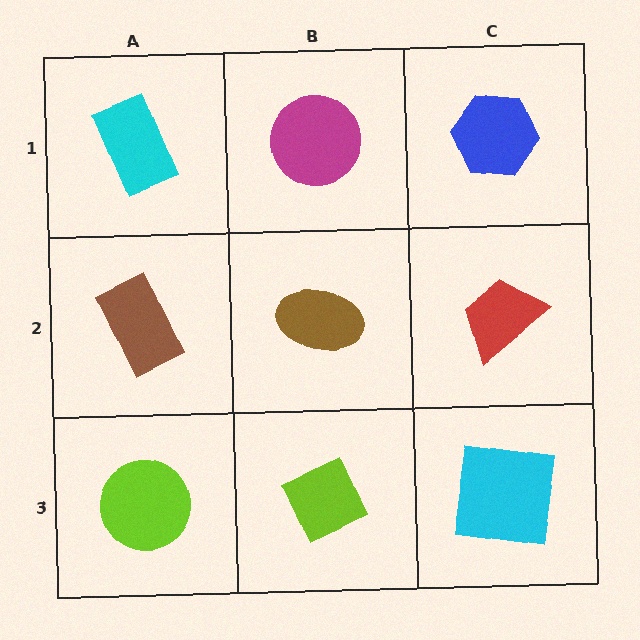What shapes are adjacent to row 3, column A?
A brown rectangle (row 2, column A), a lime diamond (row 3, column B).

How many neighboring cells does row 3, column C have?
2.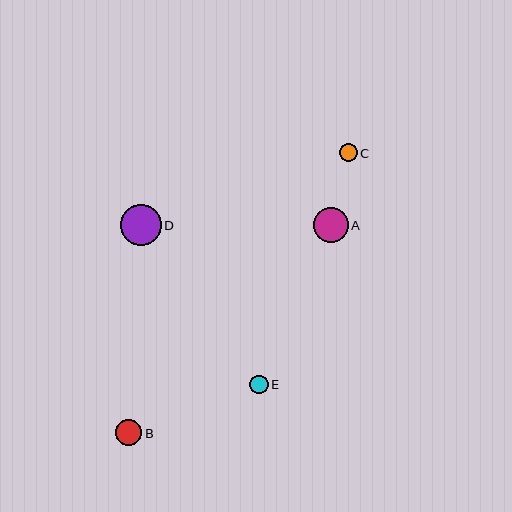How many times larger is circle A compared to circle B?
Circle A is approximately 1.3 times the size of circle B.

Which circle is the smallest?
Circle C is the smallest with a size of approximately 18 pixels.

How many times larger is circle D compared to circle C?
Circle D is approximately 2.3 times the size of circle C.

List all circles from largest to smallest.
From largest to smallest: D, A, B, E, C.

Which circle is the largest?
Circle D is the largest with a size of approximately 41 pixels.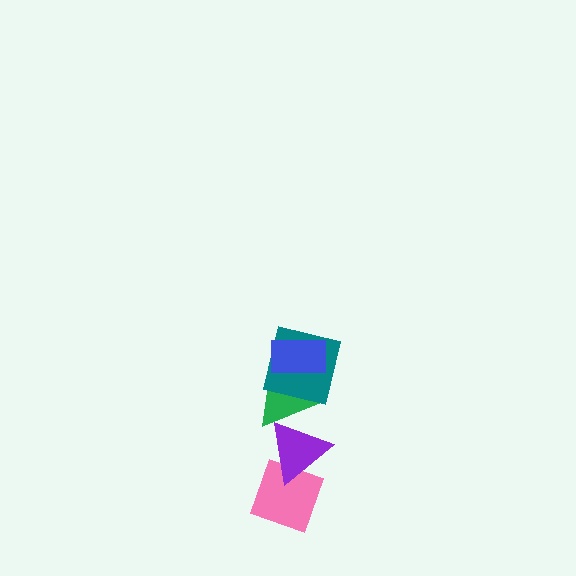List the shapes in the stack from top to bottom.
From top to bottom: the blue rectangle, the teal square, the green triangle, the purple triangle, the pink diamond.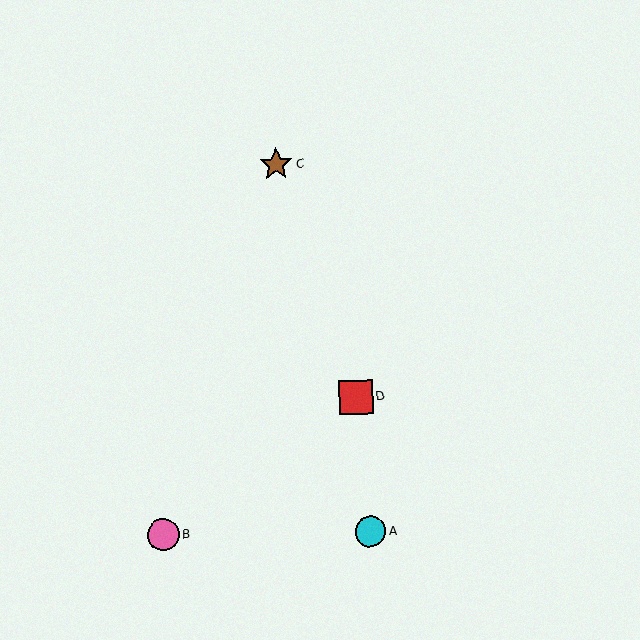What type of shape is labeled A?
Shape A is a cyan circle.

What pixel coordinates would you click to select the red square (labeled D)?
Click at (356, 397) to select the red square D.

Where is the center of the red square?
The center of the red square is at (356, 397).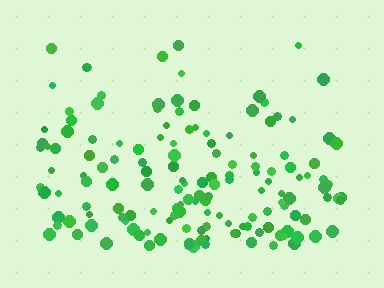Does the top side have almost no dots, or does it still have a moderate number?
Still a moderate number, just noticeably fewer than the bottom.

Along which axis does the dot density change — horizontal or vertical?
Vertical.